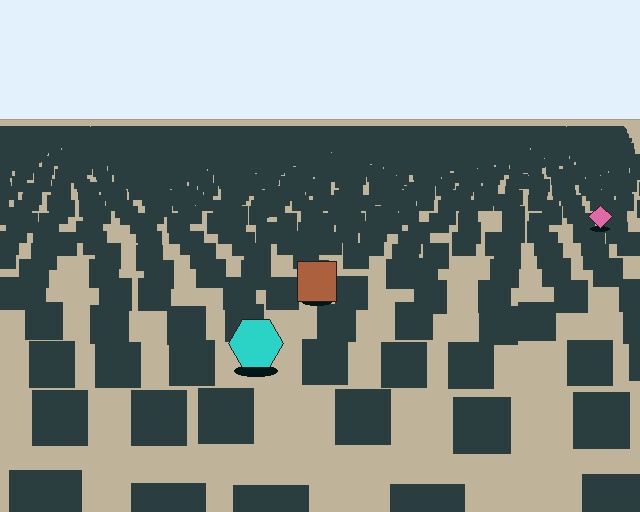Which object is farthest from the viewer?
The pink diamond is farthest from the viewer. It appears smaller and the ground texture around it is denser.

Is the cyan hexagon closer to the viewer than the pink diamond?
Yes. The cyan hexagon is closer — you can tell from the texture gradient: the ground texture is coarser near it.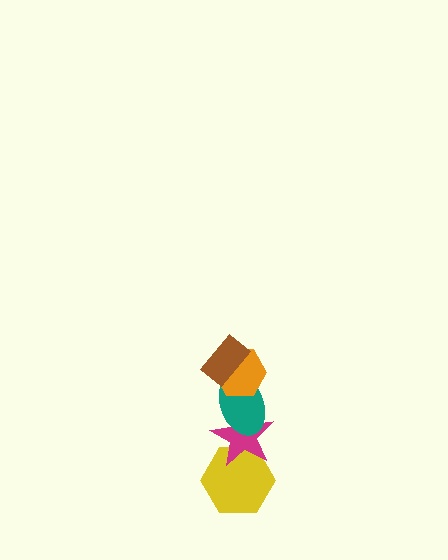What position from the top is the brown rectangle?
The brown rectangle is 1st from the top.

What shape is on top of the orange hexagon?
The brown rectangle is on top of the orange hexagon.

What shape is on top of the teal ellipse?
The orange hexagon is on top of the teal ellipse.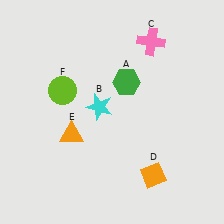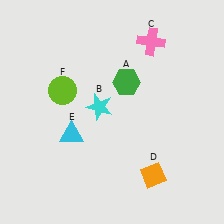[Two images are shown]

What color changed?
The triangle (E) changed from orange in Image 1 to cyan in Image 2.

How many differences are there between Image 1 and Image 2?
There is 1 difference between the two images.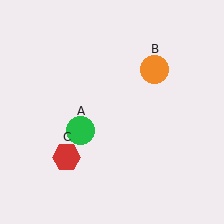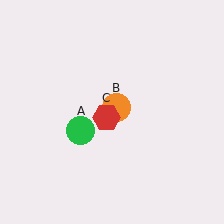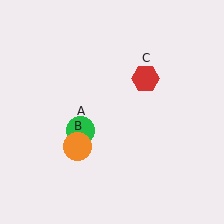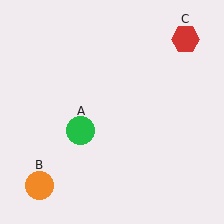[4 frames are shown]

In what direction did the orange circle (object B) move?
The orange circle (object B) moved down and to the left.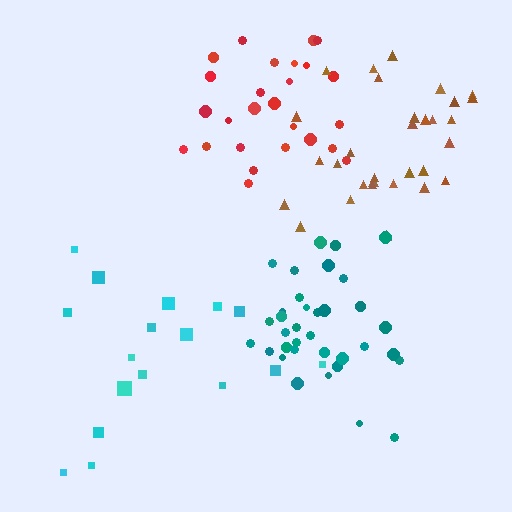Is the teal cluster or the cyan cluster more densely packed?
Teal.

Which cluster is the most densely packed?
Teal.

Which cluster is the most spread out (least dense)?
Cyan.